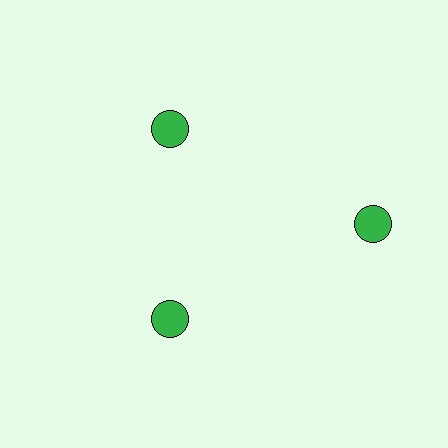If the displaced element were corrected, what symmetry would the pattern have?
It would have 3-fold rotational symmetry — the pattern would map onto itself every 120 degrees.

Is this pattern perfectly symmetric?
No. The 3 green circles are arranged in a ring, but one element near the 3 o'clock position is pushed outward from the center, breaking the 3-fold rotational symmetry.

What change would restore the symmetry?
The symmetry would be restored by moving it inward, back onto the ring so that all 3 circles sit at equal angles and equal distance from the center.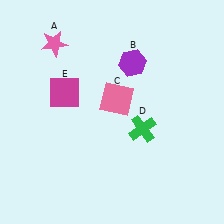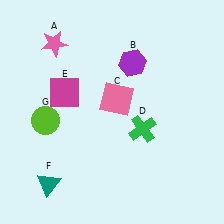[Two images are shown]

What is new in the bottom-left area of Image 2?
A teal triangle (F) was added in the bottom-left area of Image 2.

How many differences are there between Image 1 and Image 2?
There are 2 differences between the two images.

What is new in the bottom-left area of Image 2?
A lime circle (G) was added in the bottom-left area of Image 2.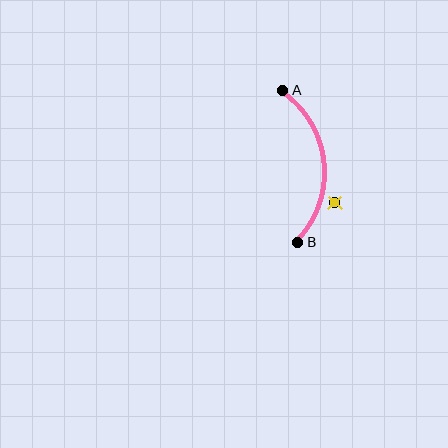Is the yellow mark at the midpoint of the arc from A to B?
No — the yellow mark does not lie on the arc at all. It sits slightly outside the curve.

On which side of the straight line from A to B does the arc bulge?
The arc bulges to the right of the straight line connecting A and B.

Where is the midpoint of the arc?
The arc midpoint is the point on the curve farthest from the straight line joining A and B. It sits to the right of that line.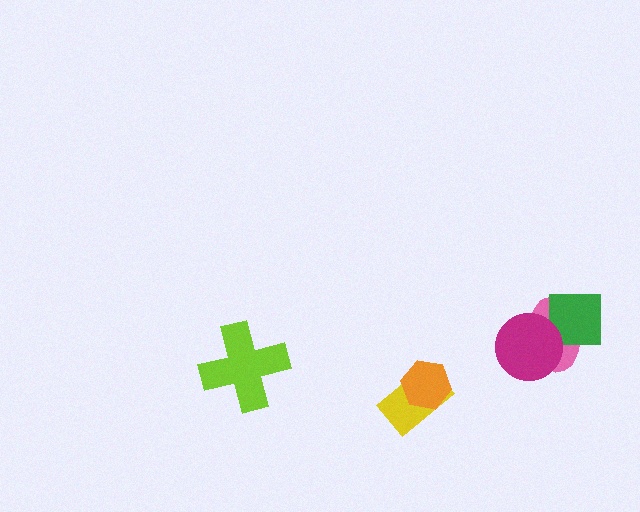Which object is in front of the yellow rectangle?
The orange hexagon is in front of the yellow rectangle.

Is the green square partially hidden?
No, no other shape covers it.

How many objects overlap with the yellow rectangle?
1 object overlaps with the yellow rectangle.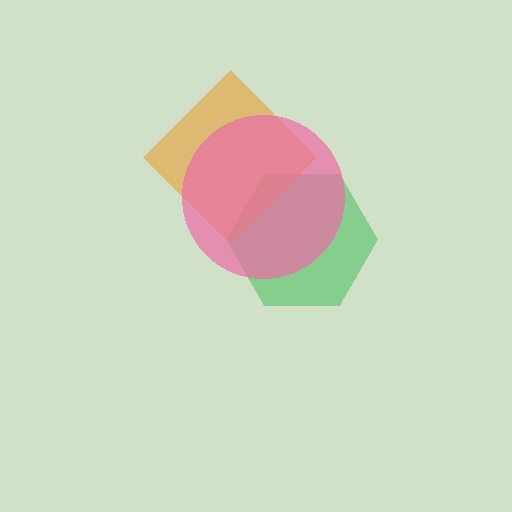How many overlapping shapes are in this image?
There are 3 overlapping shapes in the image.